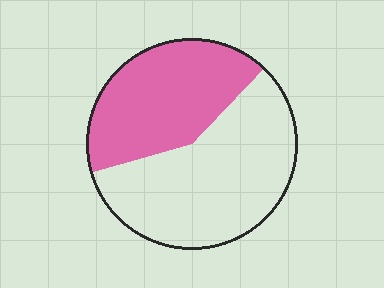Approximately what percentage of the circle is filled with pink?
Approximately 40%.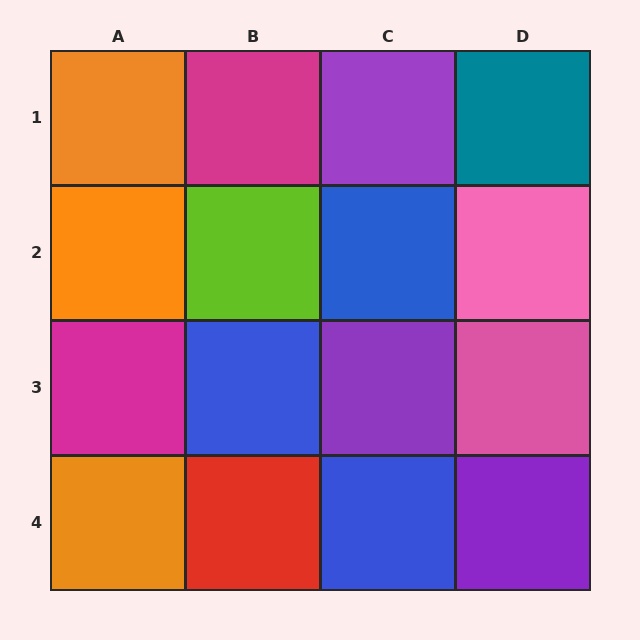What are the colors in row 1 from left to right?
Orange, magenta, purple, teal.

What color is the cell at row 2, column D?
Pink.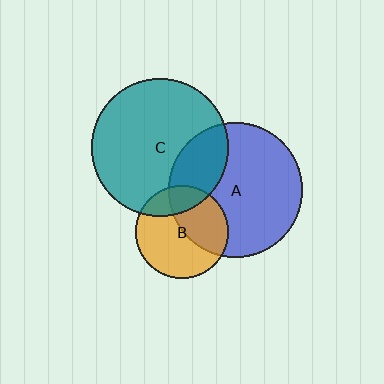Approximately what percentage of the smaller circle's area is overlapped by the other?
Approximately 25%.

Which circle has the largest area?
Circle C (teal).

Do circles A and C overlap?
Yes.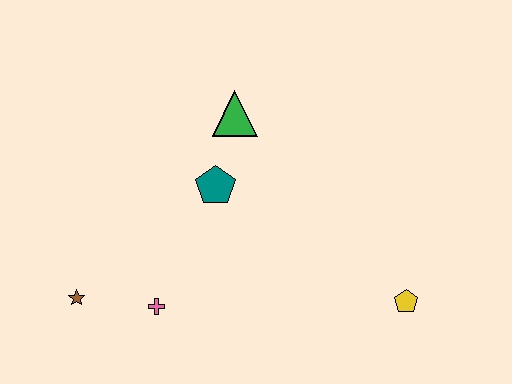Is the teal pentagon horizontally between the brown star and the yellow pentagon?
Yes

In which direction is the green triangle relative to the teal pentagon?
The green triangle is above the teal pentagon.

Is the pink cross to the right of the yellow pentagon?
No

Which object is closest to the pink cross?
The brown star is closest to the pink cross.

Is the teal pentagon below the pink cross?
No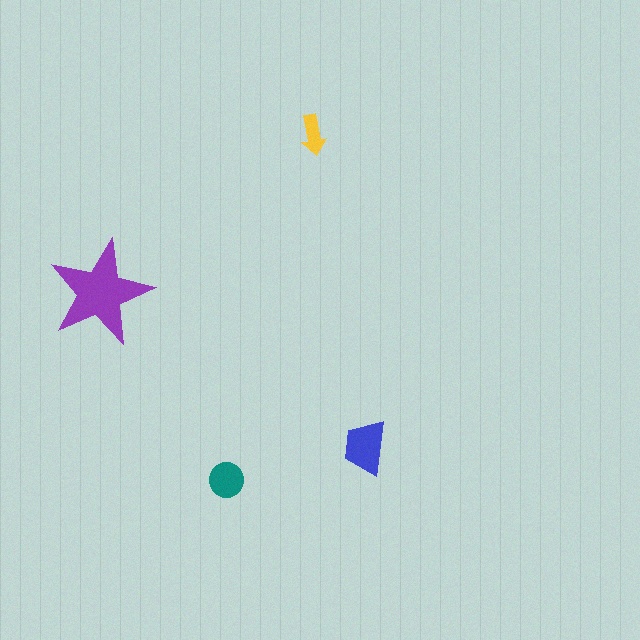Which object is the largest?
The purple star.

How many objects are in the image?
There are 4 objects in the image.